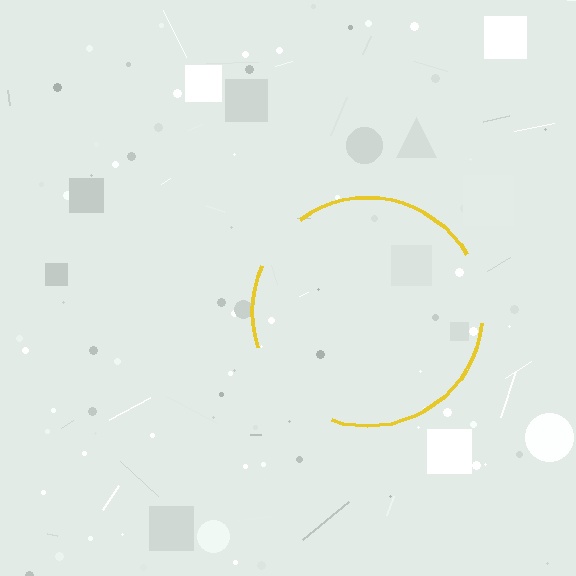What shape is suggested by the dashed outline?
The dashed outline suggests a circle.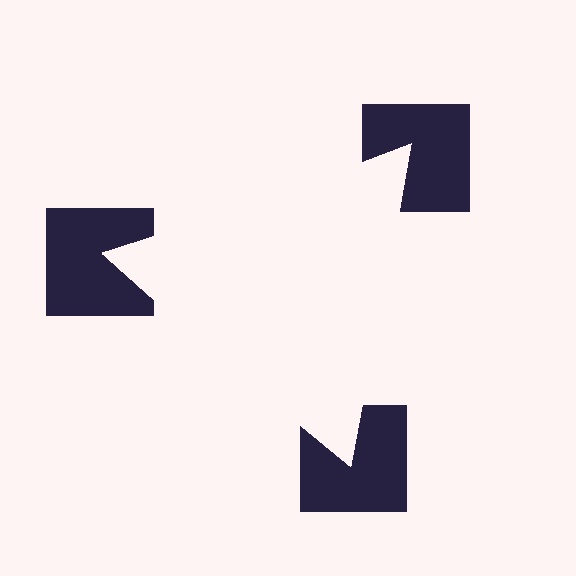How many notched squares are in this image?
There are 3 — one at each vertex of the illusory triangle.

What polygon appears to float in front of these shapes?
An illusory triangle — its edges are inferred from the aligned wedge cuts in the notched squares, not physically drawn.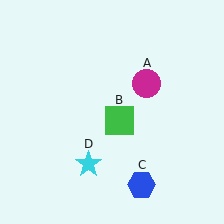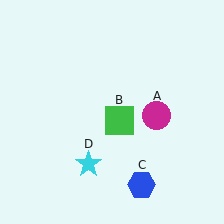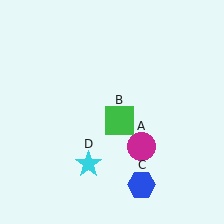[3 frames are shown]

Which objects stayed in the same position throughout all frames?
Green square (object B) and blue hexagon (object C) and cyan star (object D) remained stationary.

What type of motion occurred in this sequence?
The magenta circle (object A) rotated clockwise around the center of the scene.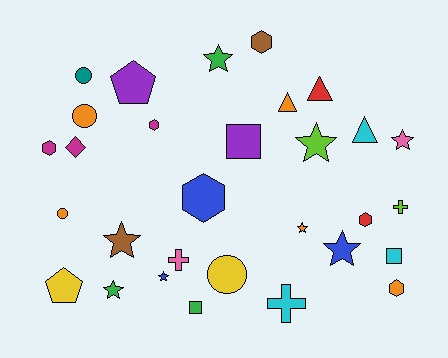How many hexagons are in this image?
There are 6 hexagons.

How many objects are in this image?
There are 30 objects.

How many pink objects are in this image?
There are 2 pink objects.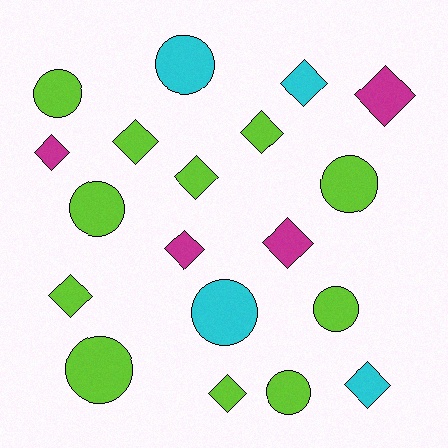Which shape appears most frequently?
Diamond, with 11 objects.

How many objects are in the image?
There are 19 objects.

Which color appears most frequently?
Lime, with 11 objects.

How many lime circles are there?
There are 6 lime circles.